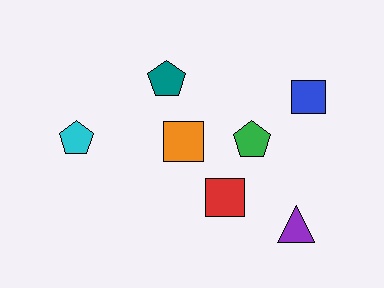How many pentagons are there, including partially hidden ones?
There are 3 pentagons.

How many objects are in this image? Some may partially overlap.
There are 7 objects.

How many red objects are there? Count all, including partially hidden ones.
There is 1 red object.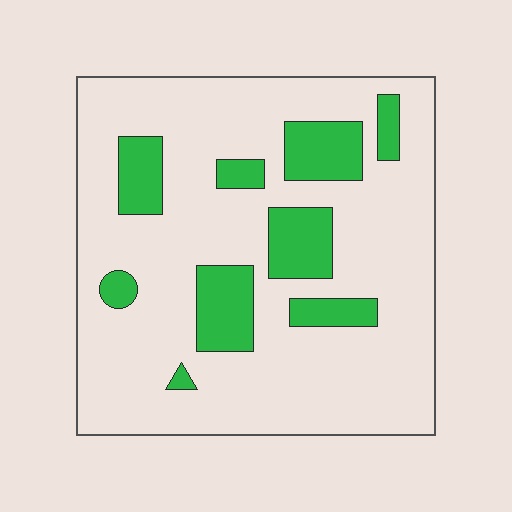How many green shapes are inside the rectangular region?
9.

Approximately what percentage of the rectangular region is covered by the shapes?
Approximately 20%.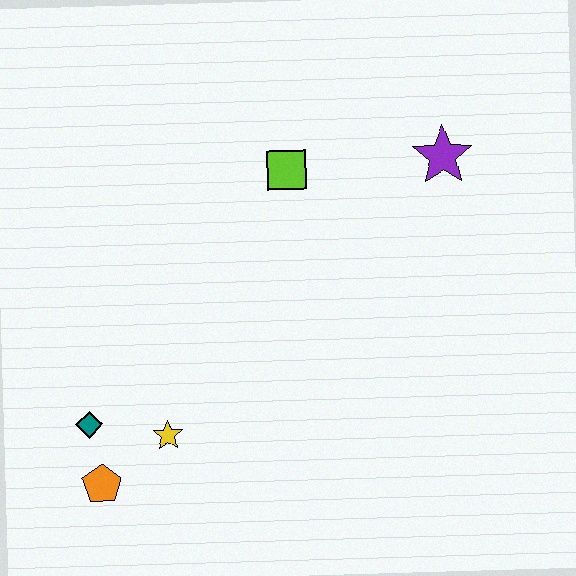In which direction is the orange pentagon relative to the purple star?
The orange pentagon is to the left of the purple star.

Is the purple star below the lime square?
No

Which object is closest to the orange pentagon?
The teal diamond is closest to the orange pentagon.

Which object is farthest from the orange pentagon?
The purple star is farthest from the orange pentagon.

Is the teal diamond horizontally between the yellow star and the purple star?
No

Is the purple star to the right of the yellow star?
Yes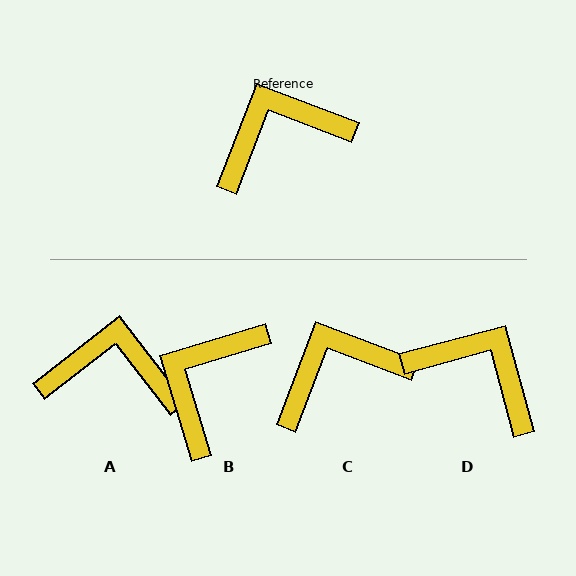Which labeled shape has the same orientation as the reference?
C.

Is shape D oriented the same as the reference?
No, it is off by about 54 degrees.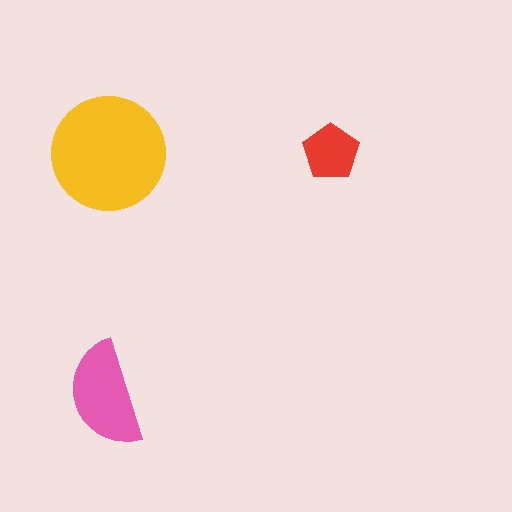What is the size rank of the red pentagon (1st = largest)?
3rd.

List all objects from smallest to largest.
The red pentagon, the pink semicircle, the yellow circle.